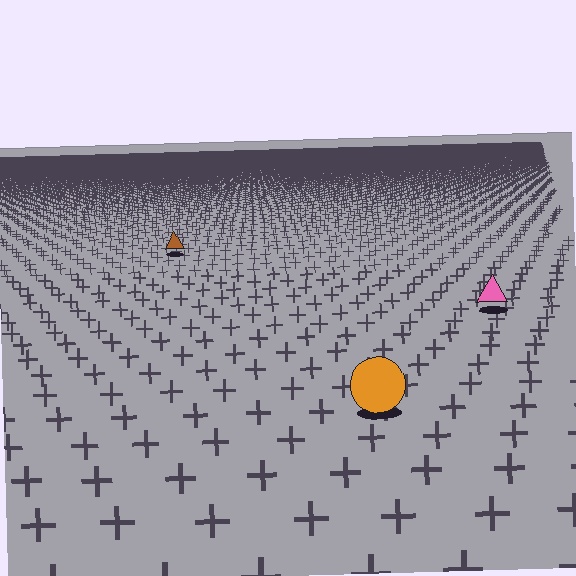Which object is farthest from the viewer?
The brown triangle is farthest from the viewer. It appears smaller and the ground texture around it is denser.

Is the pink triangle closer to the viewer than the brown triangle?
Yes. The pink triangle is closer — you can tell from the texture gradient: the ground texture is coarser near it.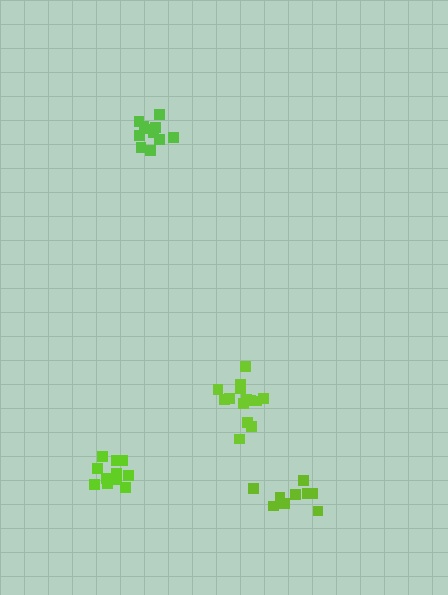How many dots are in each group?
Group 1: 11 dots, Group 2: 11 dots, Group 3: 14 dots, Group 4: 9 dots (45 total).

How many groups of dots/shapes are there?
There are 4 groups.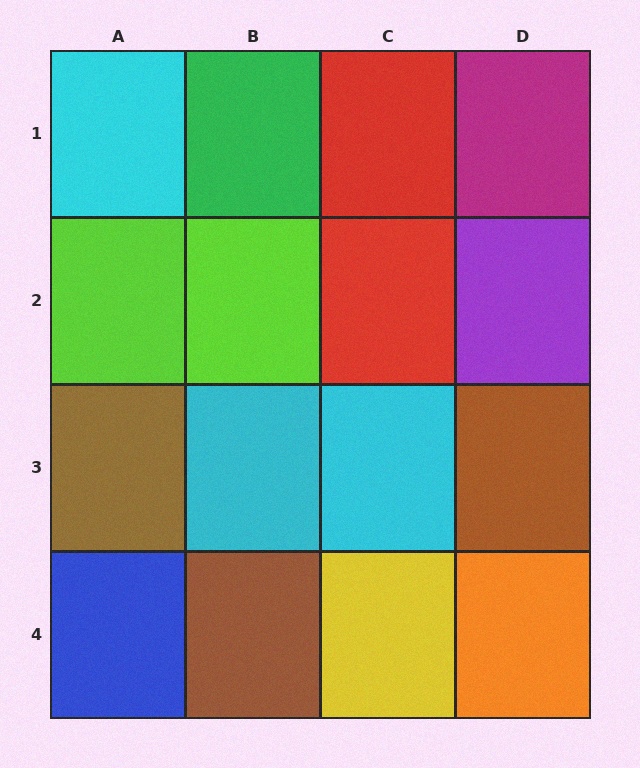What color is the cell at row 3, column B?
Cyan.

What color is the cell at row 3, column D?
Brown.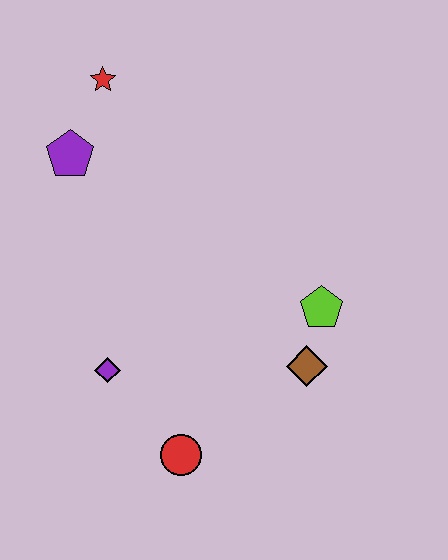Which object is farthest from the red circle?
The red star is farthest from the red circle.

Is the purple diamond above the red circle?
Yes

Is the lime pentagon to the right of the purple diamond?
Yes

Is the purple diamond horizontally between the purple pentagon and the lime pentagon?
Yes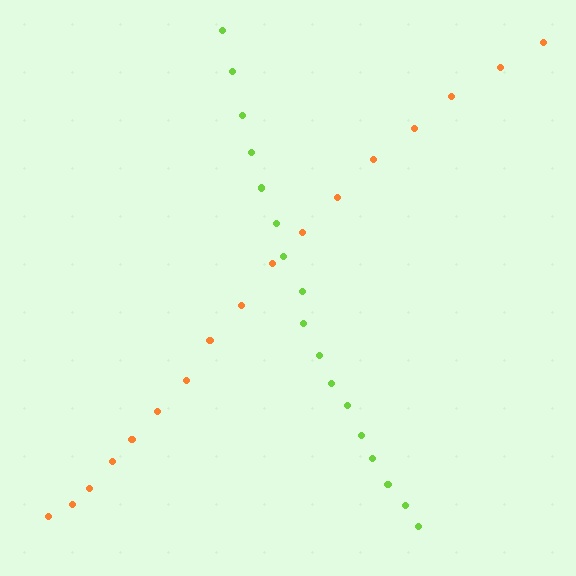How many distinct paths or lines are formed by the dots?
There are 2 distinct paths.